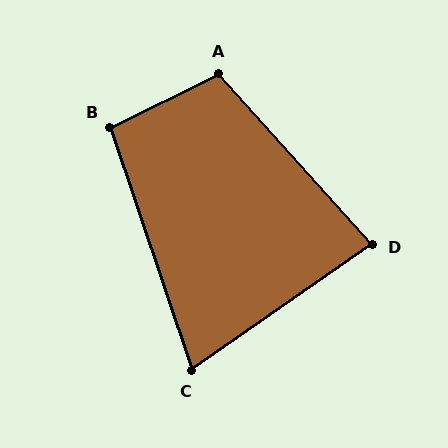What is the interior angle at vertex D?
Approximately 83 degrees (acute).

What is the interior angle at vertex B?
Approximately 97 degrees (obtuse).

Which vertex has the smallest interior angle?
C, at approximately 74 degrees.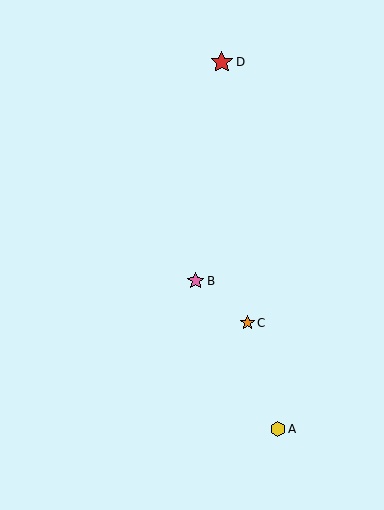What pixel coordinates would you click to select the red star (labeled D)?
Click at (222, 62) to select the red star D.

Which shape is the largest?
The red star (labeled D) is the largest.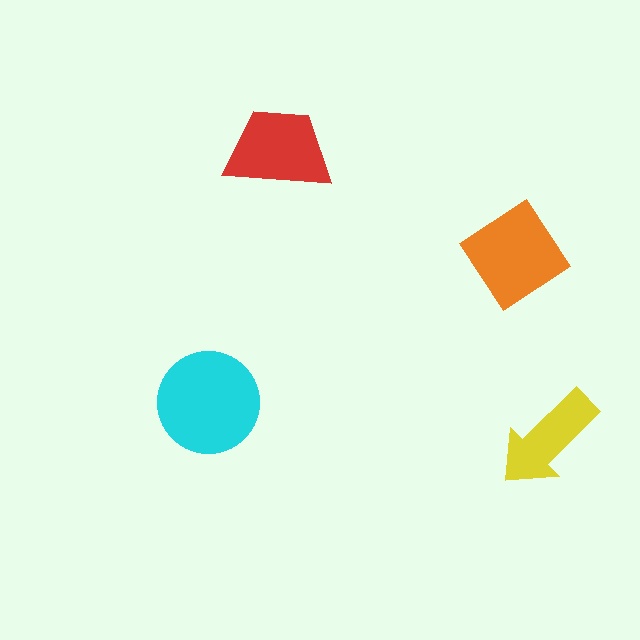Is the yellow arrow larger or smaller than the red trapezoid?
Smaller.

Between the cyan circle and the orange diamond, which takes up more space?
The cyan circle.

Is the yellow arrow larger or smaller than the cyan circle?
Smaller.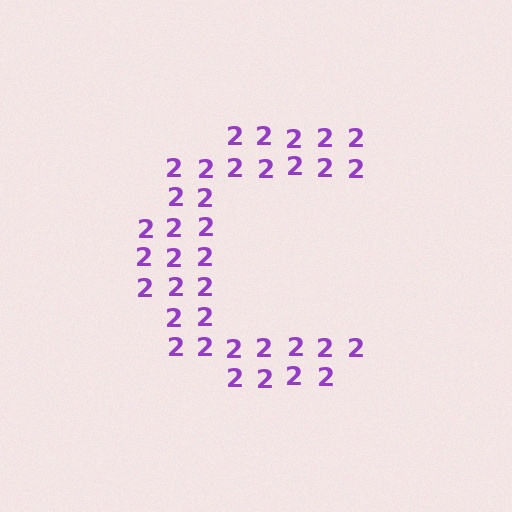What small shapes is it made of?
It is made of small digit 2's.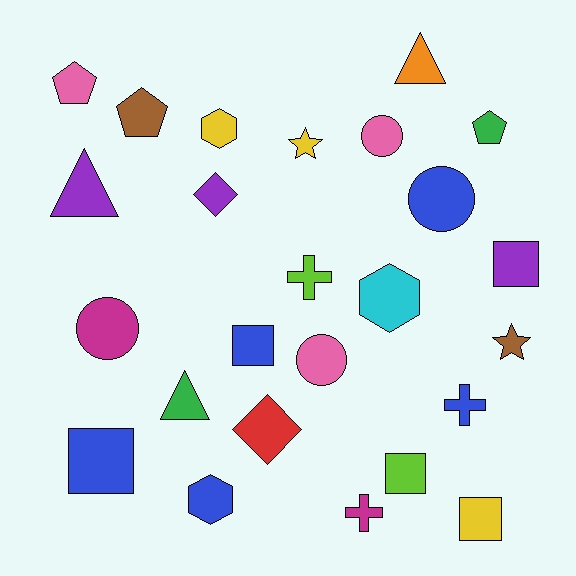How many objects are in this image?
There are 25 objects.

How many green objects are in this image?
There are 2 green objects.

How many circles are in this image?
There are 4 circles.